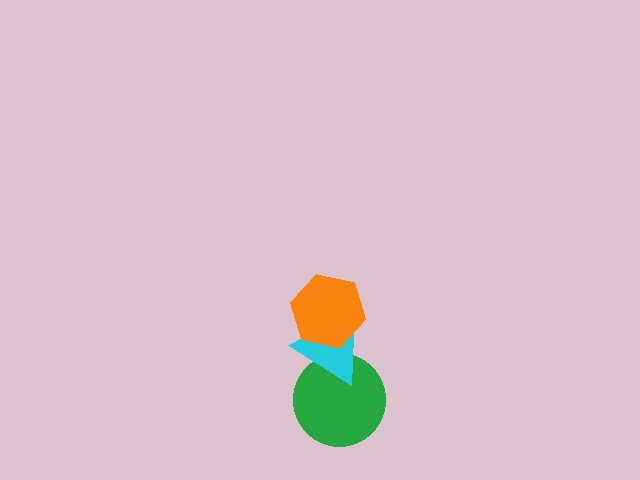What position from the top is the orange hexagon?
The orange hexagon is 1st from the top.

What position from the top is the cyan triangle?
The cyan triangle is 2nd from the top.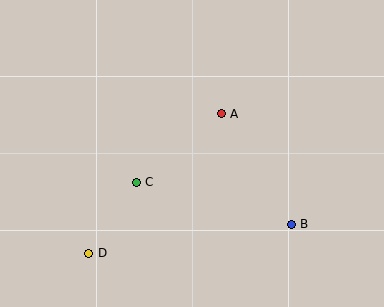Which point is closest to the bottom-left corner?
Point D is closest to the bottom-left corner.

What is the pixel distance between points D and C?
The distance between D and C is 86 pixels.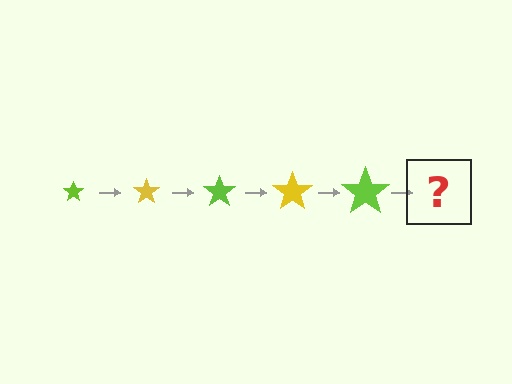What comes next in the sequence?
The next element should be a yellow star, larger than the previous one.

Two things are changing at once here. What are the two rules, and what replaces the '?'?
The two rules are that the star grows larger each step and the color cycles through lime and yellow. The '?' should be a yellow star, larger than the previous one.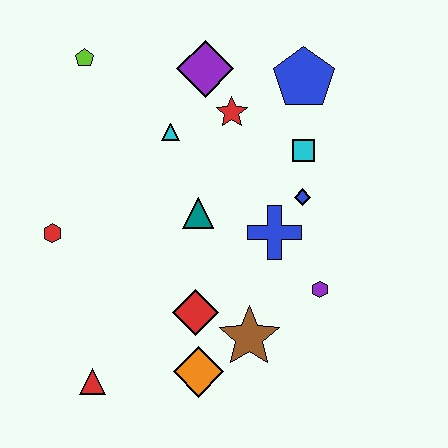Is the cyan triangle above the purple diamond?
No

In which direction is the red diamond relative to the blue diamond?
The red diamond is below the blue diamond.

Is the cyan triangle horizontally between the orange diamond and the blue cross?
No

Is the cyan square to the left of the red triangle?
No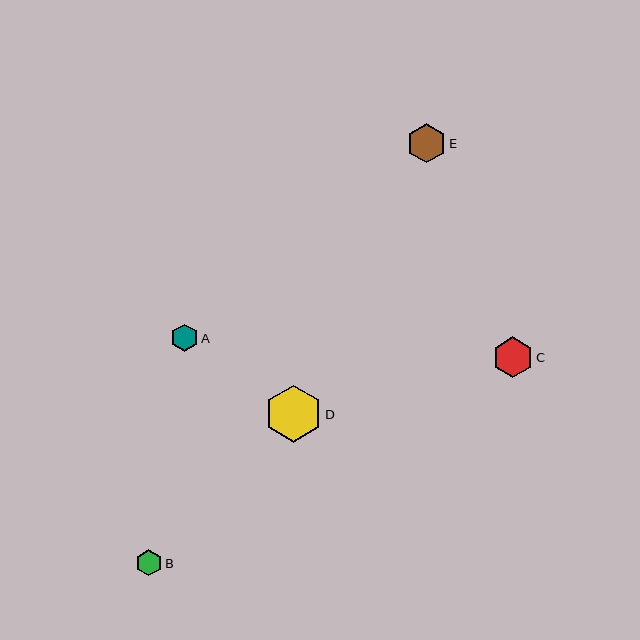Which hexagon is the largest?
Hexagon D is the largest with a size of approximately 57 pixels.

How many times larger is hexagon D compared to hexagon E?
Hexagon D is approximately 1.5 times the size of hexagon E.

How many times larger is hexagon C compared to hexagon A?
Hexagon C is approximately 1.5 times the size of hexagon A.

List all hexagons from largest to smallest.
From largest to smallest: D, C, E, A, B.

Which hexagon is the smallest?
Hexagon B is the smallest with a size of approximately 26 pixels.